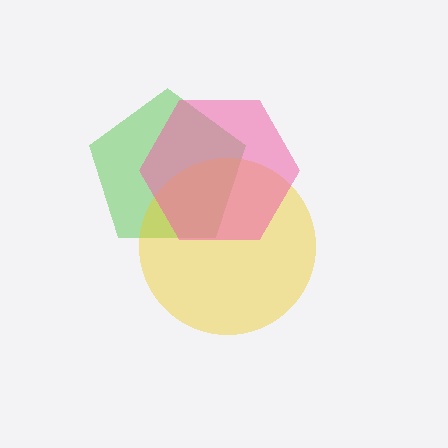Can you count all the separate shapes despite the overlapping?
Yes, there are 3 separate shapes.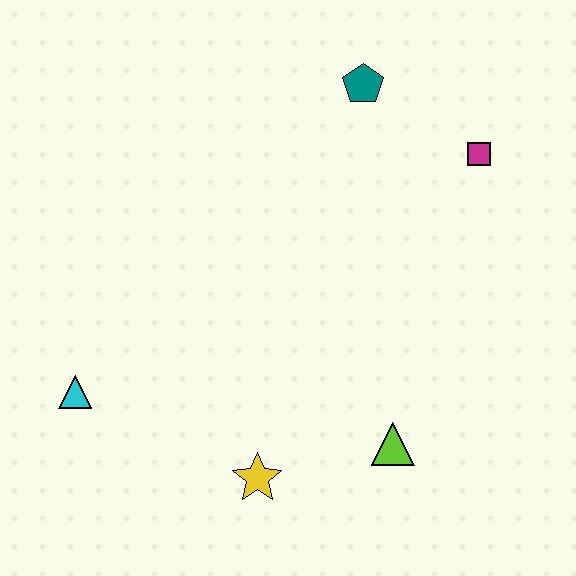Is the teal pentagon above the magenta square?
Yes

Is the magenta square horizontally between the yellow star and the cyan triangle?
No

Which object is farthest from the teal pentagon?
The cyan triangle is farthest from the teal pentagon.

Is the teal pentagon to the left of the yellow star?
No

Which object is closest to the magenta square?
The teal pentagon is closest to the magenta square.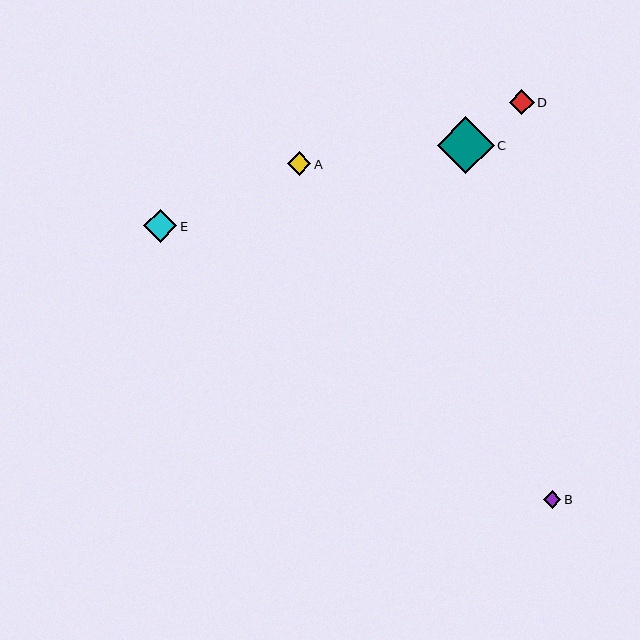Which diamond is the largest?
Diamond C is the largest with a size of approximately 57 pixels.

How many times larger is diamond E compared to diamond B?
Diamond E is approximately 1.9 times the size of diamond B.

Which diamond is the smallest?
Diamond B is the smallest with a size of approximately 17 pixels.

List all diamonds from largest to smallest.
From largest to smallest: C, E, D, A, B.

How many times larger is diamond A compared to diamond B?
Diamond A is approximately 1.4 times the size of diamond B.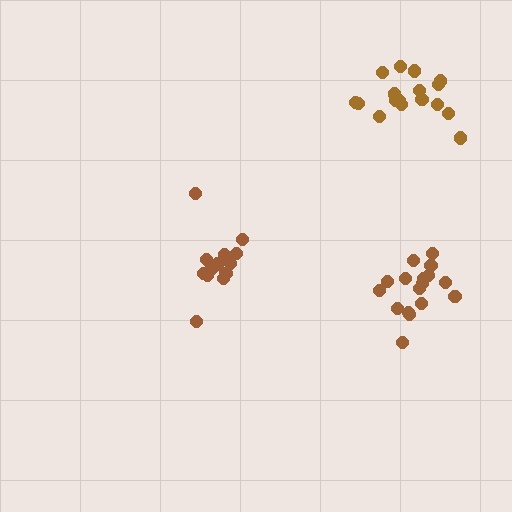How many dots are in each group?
Group 1: 17 dots, Group 2: 13 dots, Group 3: 17 dots (47 total).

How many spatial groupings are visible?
There are 3 spatial groupings.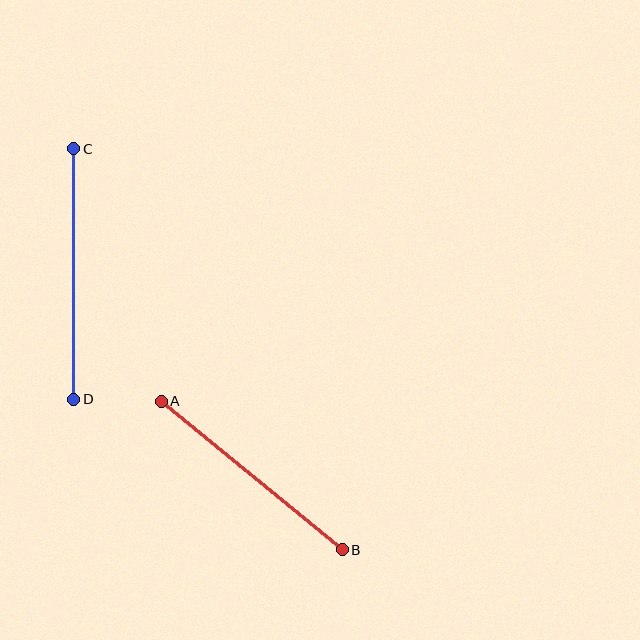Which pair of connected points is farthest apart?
Points C and D are farthest apart.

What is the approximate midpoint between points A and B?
The midpoint is at approximately (252, 476) pixels.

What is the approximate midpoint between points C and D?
The midpoint is at approximately (74, 274) pixels.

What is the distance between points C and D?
The distance is approximately 251 pixels.